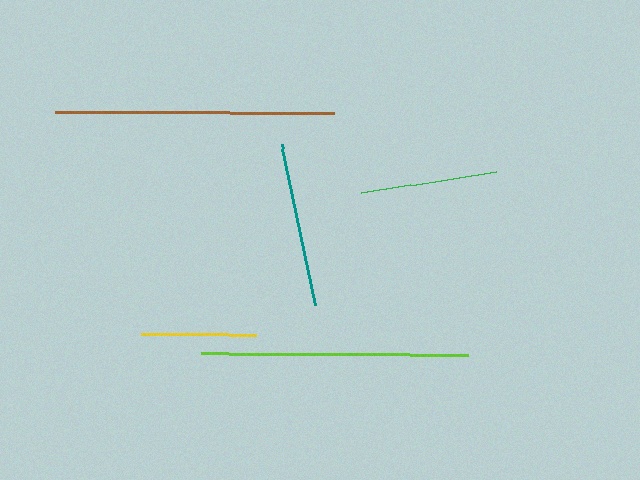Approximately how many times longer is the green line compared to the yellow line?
The green line is approximately 1.2 times the length of the yellow line.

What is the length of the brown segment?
The brown segment is approximately 279 pixels long.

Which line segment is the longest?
The brown line is the longest at approximately 279 pixels.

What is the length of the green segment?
The green segment is approximately 136 pixels long.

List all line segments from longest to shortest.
From longest to shortest: brown, lime, teal, green, yellow.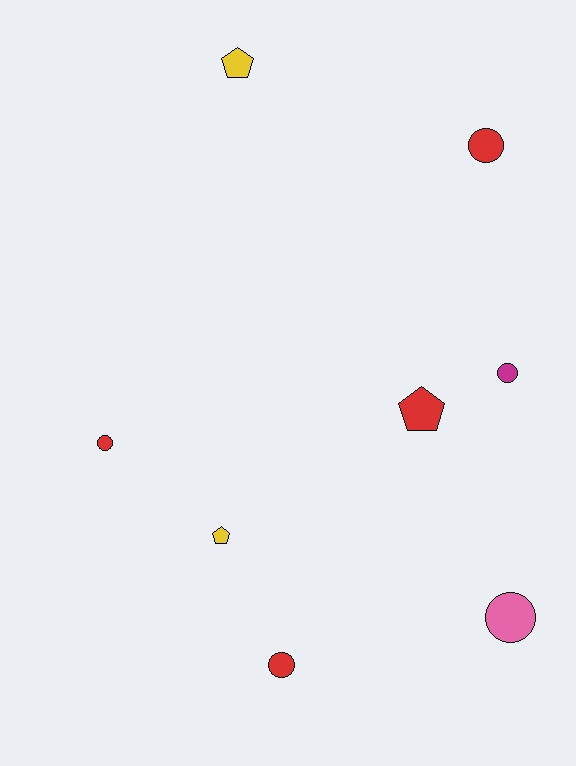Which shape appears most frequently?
Circle, with 5 objects.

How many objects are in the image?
There are 8 objects.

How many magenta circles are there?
There is 1 magenta circle.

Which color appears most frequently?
Red, with 4 objects.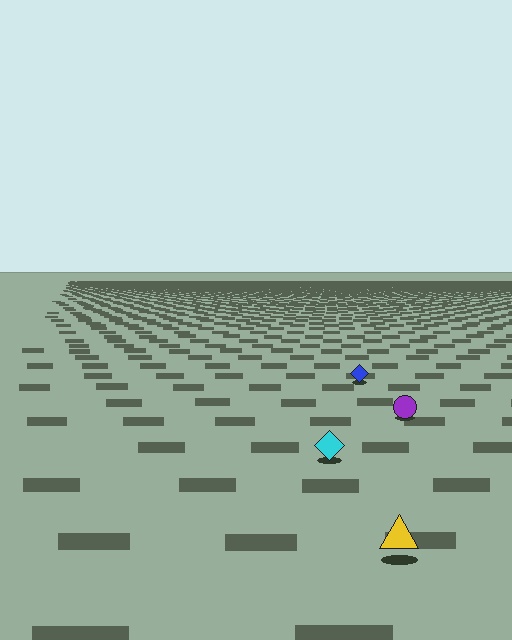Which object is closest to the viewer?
The yellow triangle is closest. The texture marks near it are larger and more spread out.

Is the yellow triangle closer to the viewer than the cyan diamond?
Yes. The yellow triangle is closer — you can tell from the texture gradient: the ground texture is coarser near it.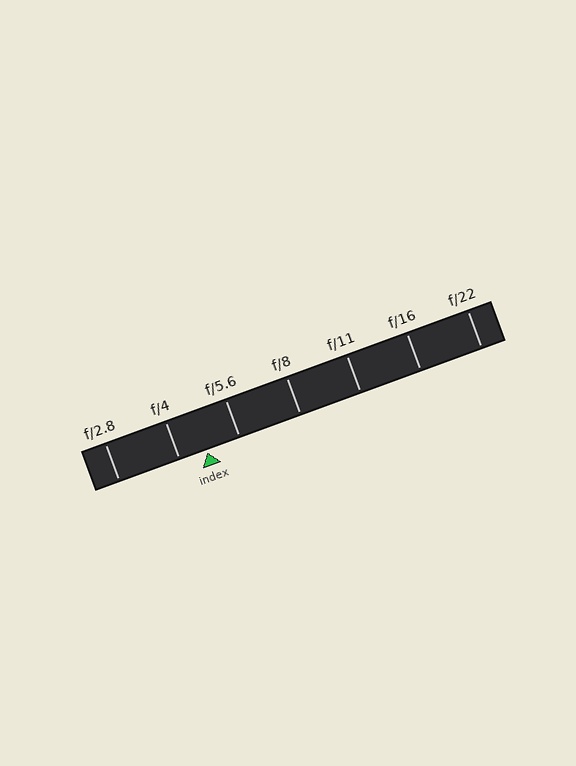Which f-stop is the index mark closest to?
The index mark is closest to f/4.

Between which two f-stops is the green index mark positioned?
The index mark is between f/4 and f/5.6.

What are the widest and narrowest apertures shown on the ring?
The widest aperture shown is f/2.8 and the narrowest is f/22.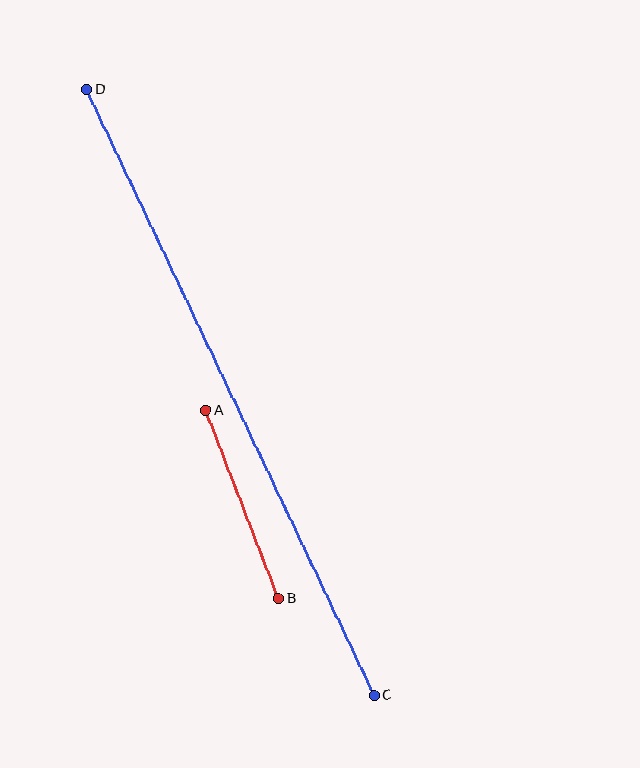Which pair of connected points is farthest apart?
Points C and D are farthest apart.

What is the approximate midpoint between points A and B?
The midpoint is at approximately (242, 504) pixels.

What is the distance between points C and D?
The distance is approximately 670 pixels.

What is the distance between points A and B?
The distance is approximately 202 pixels.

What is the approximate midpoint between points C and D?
The midpoint is at approximately (230, 392) pixels.